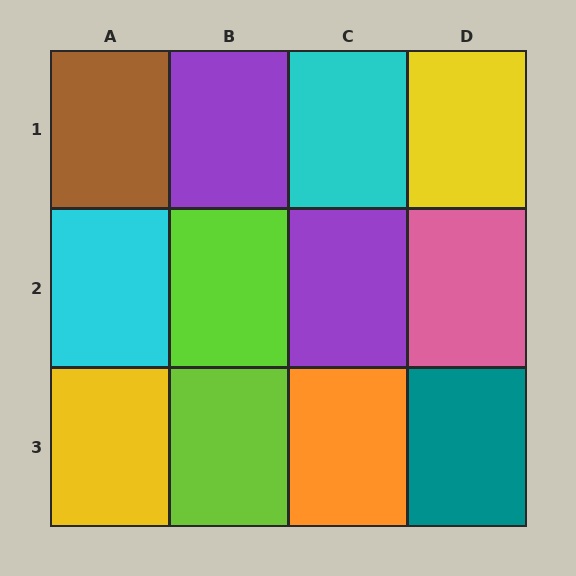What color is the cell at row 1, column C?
Cyan.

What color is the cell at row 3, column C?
Orange.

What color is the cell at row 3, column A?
Yellow.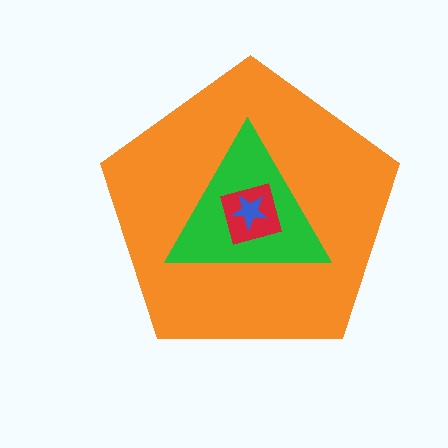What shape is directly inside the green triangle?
The red square.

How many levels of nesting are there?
4.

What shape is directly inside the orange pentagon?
The green triangle.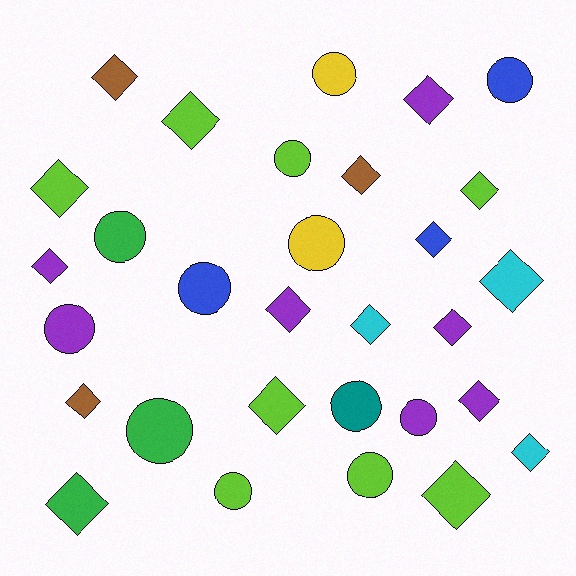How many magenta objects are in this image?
There are no magenta objects.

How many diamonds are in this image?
There are 18 diamonds.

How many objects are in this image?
There are 30 objects.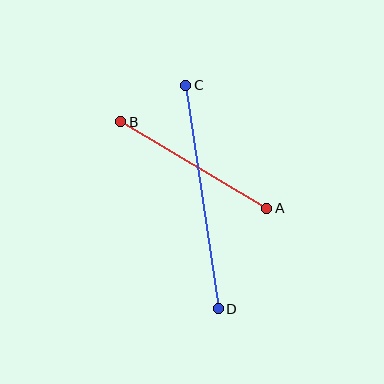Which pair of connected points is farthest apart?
Points C and D are farthest apart.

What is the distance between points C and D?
The distance is approximately 226 pixels.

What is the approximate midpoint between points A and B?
The midpoint is at approximately (194, 165) pixels.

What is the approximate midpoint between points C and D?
The midpoint is at approximately (202, 197) pixels.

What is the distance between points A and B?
The distance is approximately 170 pixels.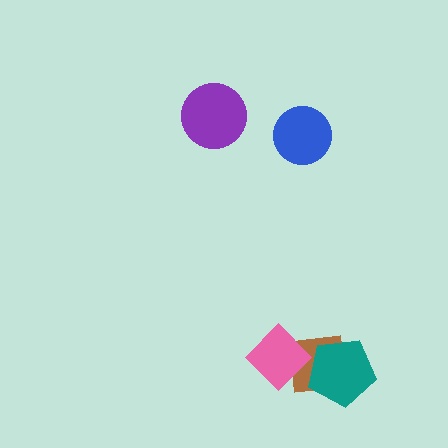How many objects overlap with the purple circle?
0 objects overlap with the purple circle.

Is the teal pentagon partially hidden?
No, no other shape covers it.